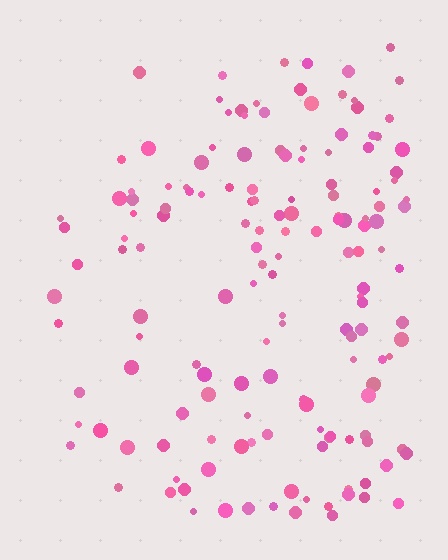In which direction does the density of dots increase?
From left to right, with the right side densest.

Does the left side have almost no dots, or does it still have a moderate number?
Still a moderate number, just noticeably fewer than the right.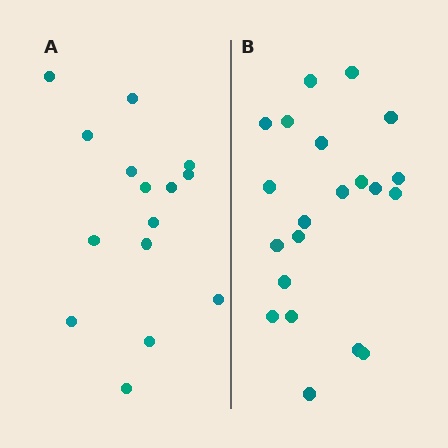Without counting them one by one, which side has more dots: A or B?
Region B (the right region) has more dots.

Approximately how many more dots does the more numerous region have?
Region B has about 6 more dots than region A.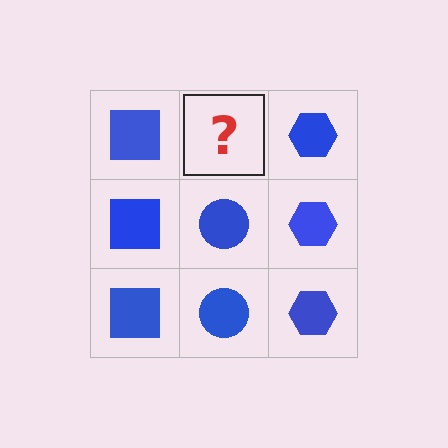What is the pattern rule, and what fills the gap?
The rule is that each column has a consistent shape. The gap should be filled with a blue circle.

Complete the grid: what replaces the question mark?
The question mark should be replaced with a blue circle.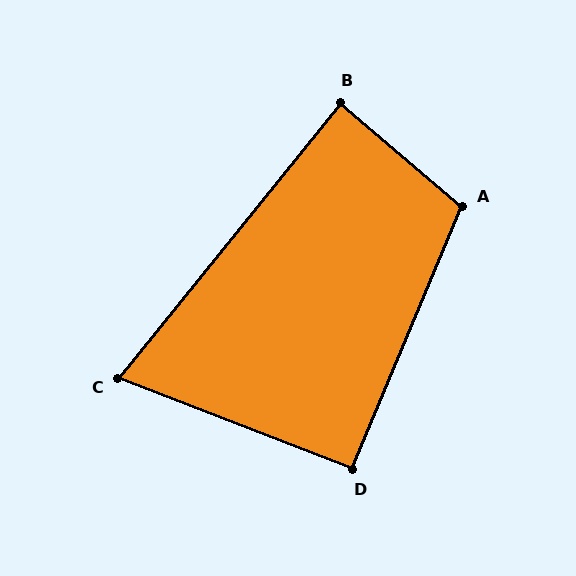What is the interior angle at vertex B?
Approximately 89 degrees (approximately right).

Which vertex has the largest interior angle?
A, at approximately 108 degrees.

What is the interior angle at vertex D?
Approximately 91 degrees (approximately right).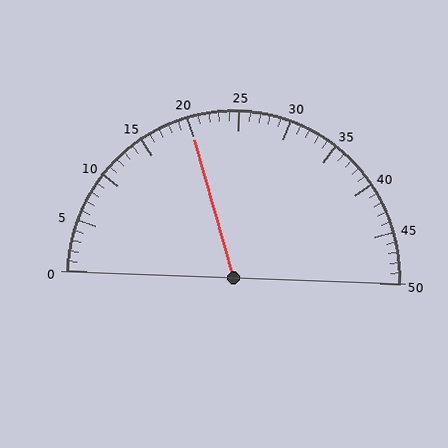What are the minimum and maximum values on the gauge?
The gauge ranges from 0 to 50.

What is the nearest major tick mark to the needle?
The nearest major tick mark is 20.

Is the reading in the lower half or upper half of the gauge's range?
The reading is in the lower half of the range (0 to 50).